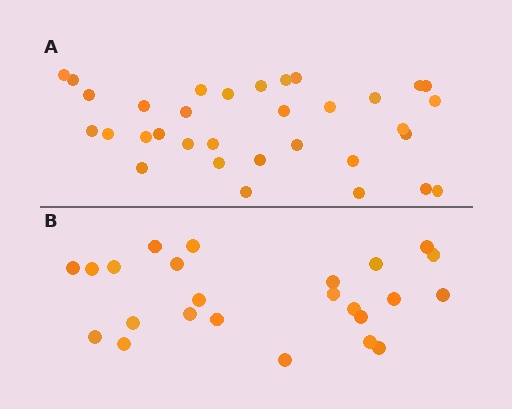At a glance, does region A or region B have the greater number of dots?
Region A (the top region) has more dots.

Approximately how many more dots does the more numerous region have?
Region A has roughly 8 or so more dots than region B.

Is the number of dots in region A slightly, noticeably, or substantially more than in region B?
Region A has noticeably more, but not dramatically so. The ratio is roughly 1.4 to 1.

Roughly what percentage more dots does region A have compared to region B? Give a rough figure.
About 40% more.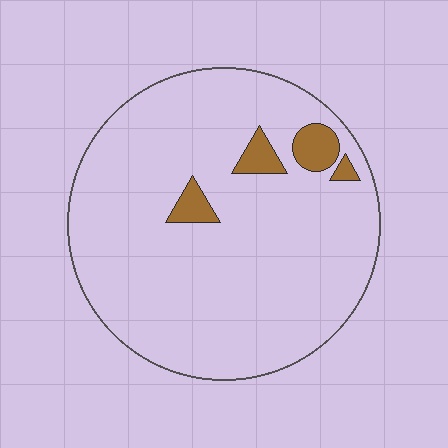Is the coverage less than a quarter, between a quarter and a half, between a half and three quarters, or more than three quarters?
Less than a quarter.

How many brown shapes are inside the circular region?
4.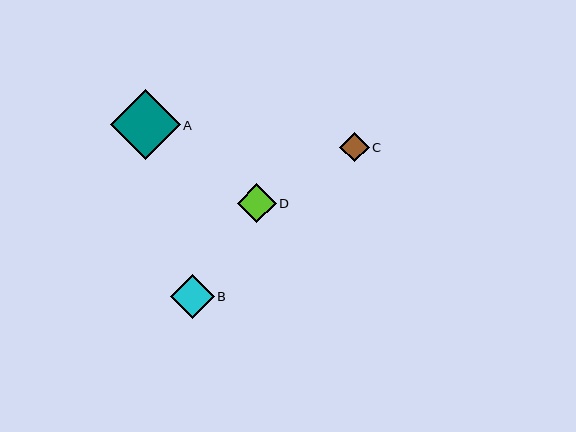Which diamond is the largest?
Diamond A is the largest with a size of approximately 70 pixels.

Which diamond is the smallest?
Diamond C is the smallest with a size of approximately 29 pixels.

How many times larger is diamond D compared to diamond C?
Diamond D is approximately 1.3 times the size of diamond C.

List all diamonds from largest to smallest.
From largest to smallest: A, B, D, C.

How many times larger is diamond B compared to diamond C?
Diamond B is approximately 1.5 times the size of diamond C.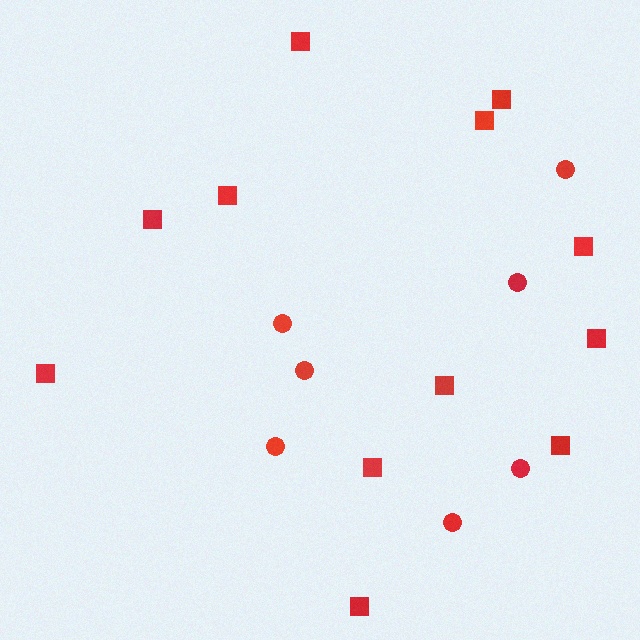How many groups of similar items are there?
There are 2 groups: one group of squares (12) and one group of circles (7).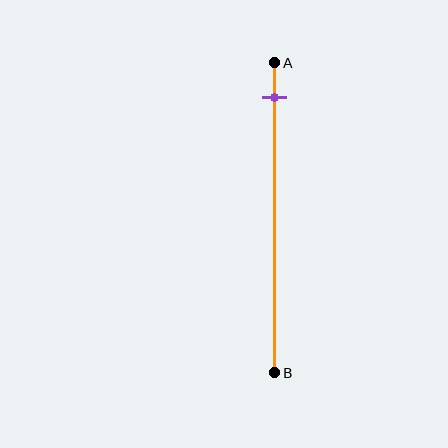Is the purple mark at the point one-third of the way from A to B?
No, the mark is at about 10% from A, not at the 33% one-third point.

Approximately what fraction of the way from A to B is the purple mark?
The purple mark is approximately 10% of the way from A to B.